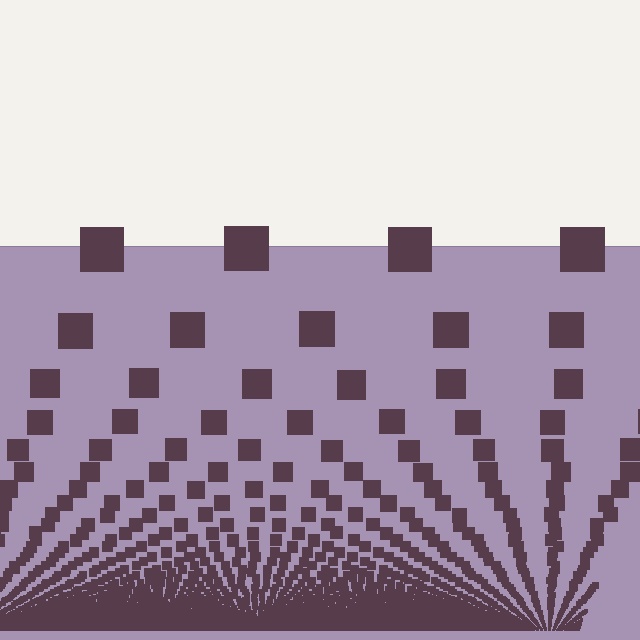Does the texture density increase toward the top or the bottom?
Density increases toward the bottom.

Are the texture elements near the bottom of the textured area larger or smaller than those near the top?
Smaller. The gradient is inverted — elements near the bottom are smaller and denser.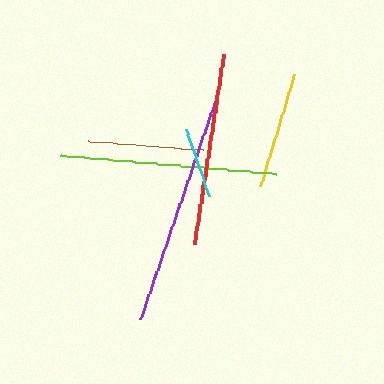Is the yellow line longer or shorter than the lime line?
The lime line is longer than the yellow line.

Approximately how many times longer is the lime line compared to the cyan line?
The lime line is approximately 3.0 times the length of the cyan line.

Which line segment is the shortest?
The cyan line is the shortest at approximately 71 pixels.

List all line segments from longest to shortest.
From longest to shortest: purple, lime, red, yellow, brown, cyan.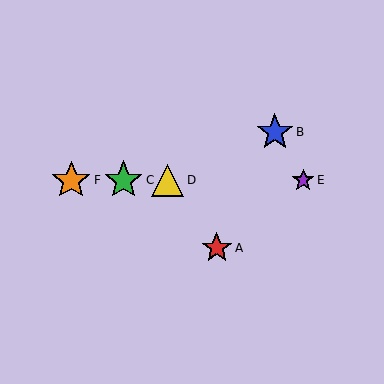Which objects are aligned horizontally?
Objects C, D, E, F are aligned horizontally.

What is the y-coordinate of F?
Object F is at y≈180.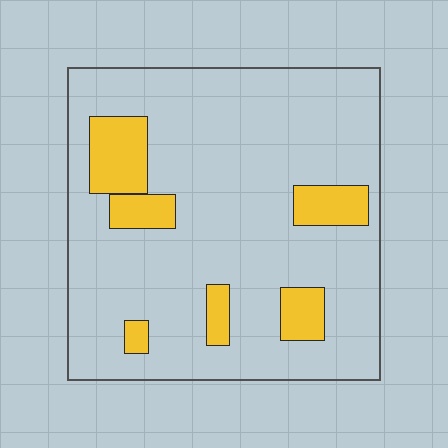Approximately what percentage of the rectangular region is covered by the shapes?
Approximately 15%.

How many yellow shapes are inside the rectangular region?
6.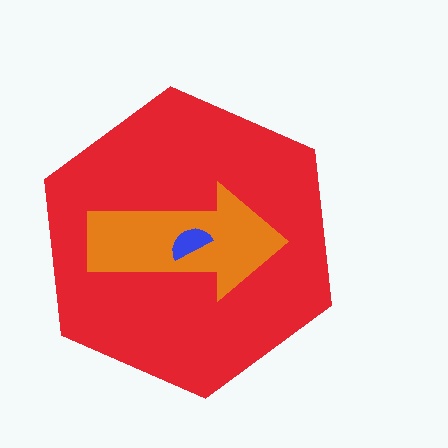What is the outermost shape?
The red hexagon.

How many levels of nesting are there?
3.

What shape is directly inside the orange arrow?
The blue semicircle.